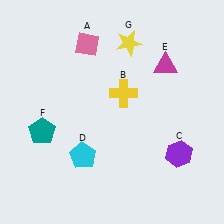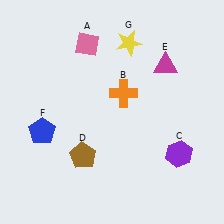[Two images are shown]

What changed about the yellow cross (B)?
In Image 1, B is yellow. In Image 2, it changed to orange.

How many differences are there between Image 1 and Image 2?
There are 3 differences between the two images.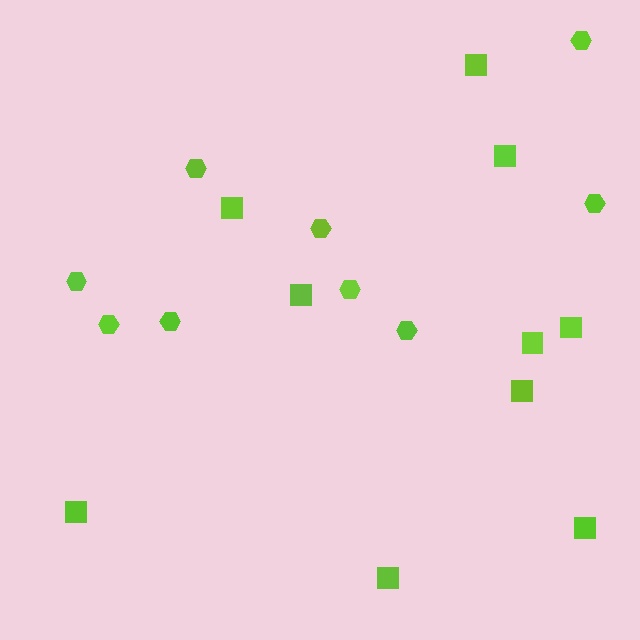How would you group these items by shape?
There are 2 groups: one group of hexagons (9) and one group of squares (10).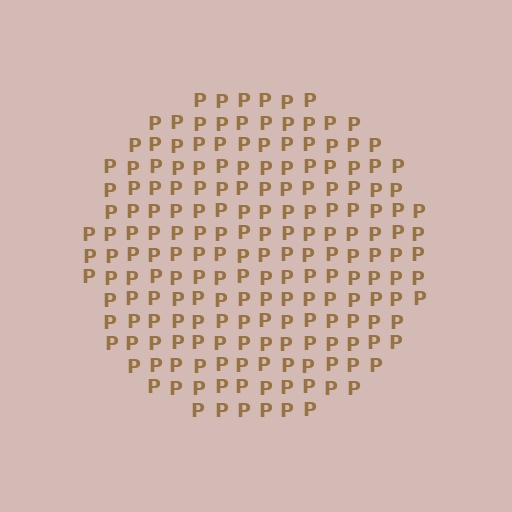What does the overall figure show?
The overall figure shows a circle.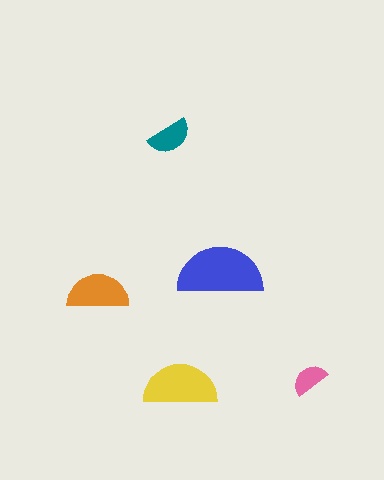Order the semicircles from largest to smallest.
the blue one, the yellow one, the orange one, the teal one, the pink one.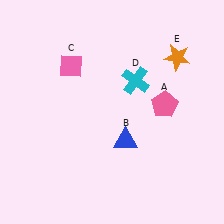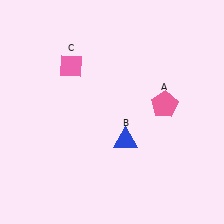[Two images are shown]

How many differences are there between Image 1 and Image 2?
There are 2 differences between the two images.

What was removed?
The orange star (E), the cyan cross (D) were removed in Image 2.